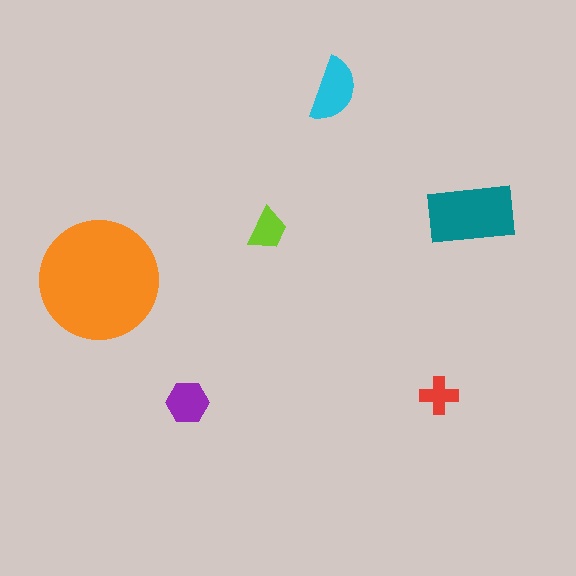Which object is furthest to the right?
The teal rectangle is rightmost.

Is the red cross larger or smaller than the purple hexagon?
Smaller.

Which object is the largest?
The orange circle.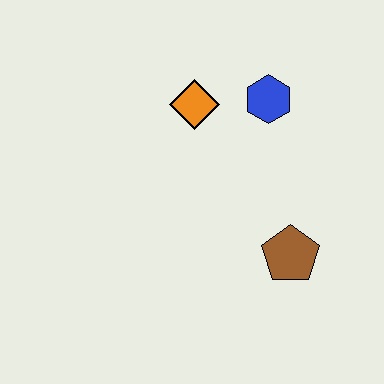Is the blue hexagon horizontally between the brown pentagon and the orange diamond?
Yes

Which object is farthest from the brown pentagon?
The orange diamond is farthest from the brown pentagon.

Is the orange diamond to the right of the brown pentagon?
No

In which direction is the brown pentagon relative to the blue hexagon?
The brown pentagon is below the blue hexagon.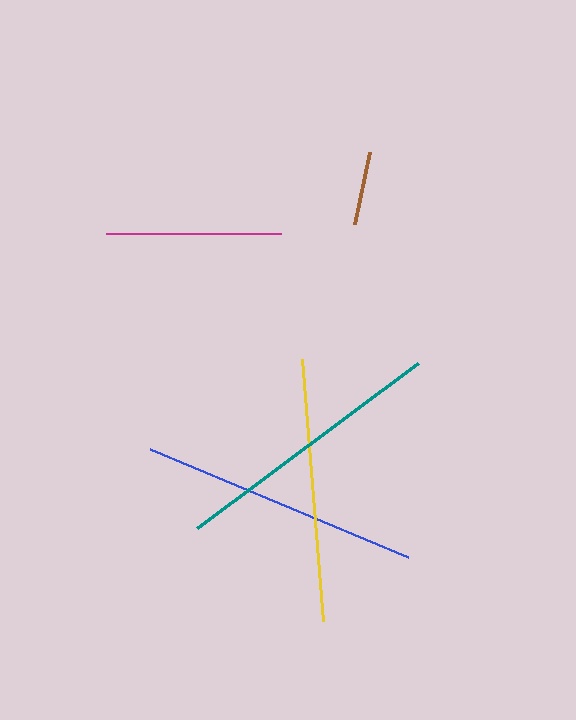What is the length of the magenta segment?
The magenta segment is approximately 175 pixels long.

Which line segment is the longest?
The blue line is the longest at approximately 279 pixels.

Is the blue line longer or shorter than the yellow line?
The blue line is longer than the yellow line.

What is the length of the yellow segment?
The yellow segment is approximately 263 pixels long.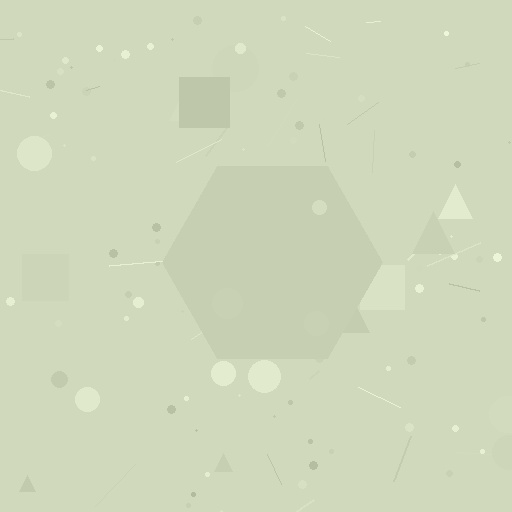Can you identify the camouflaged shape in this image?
The camouflaged shape is a hexagon.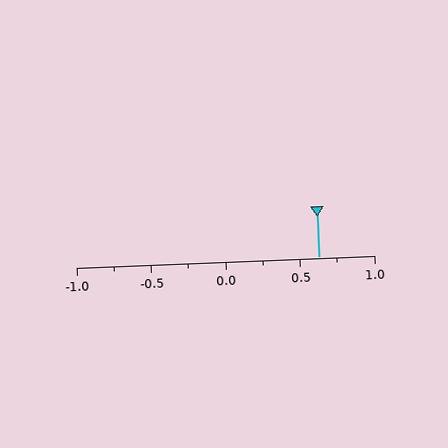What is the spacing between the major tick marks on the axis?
The major ticks are spaced 0.5 apart.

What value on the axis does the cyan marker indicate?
The marker indicates approximately 0.62.